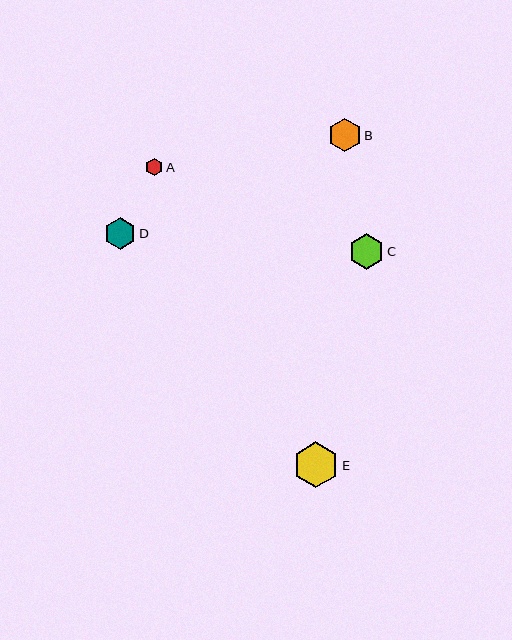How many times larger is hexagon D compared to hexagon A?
Hexagon D is approximately 1.8 times the size of hexagon A.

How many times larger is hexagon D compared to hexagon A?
Hexagon D is approximately 1.8 times the size of hexagon A.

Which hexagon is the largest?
Hexagon E is the largest with a size of approximately 46 pixels.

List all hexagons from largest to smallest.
From largest to smallest: E, C, B, D, A.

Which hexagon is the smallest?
Hexagon A is the smallest with a size of approximately 17 pixels.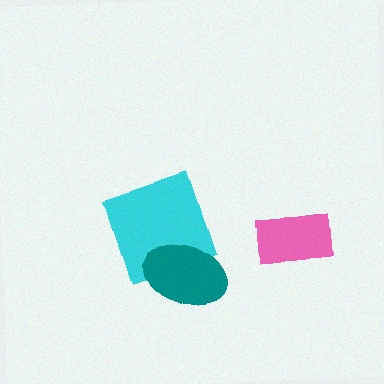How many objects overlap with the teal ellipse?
1 object overlaps with the teal ellipse.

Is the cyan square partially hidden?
Yes, it is partially covered by another shape.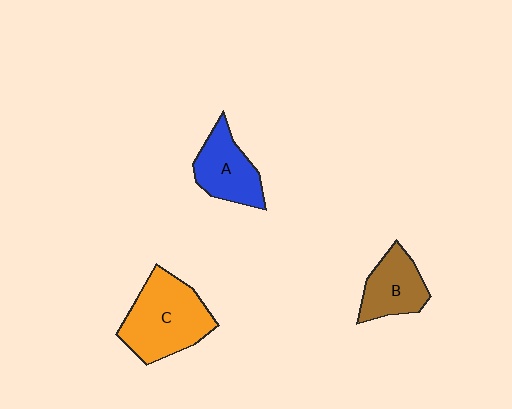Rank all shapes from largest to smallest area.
From largest to smallest: C (orange), A (blue), B (brown).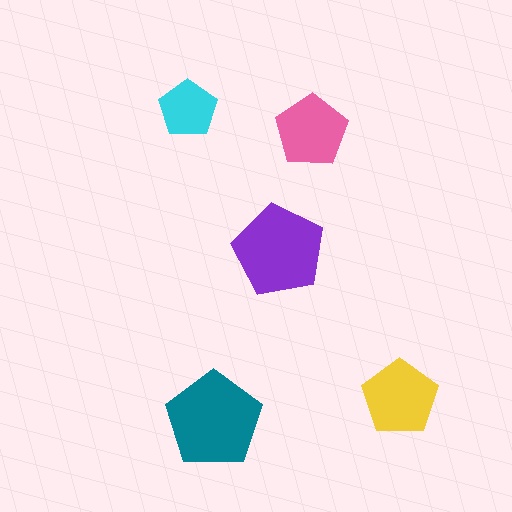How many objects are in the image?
There are 5 objects in the image.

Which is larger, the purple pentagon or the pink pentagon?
The purple one.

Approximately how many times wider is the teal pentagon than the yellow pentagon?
About 1.5 times wider.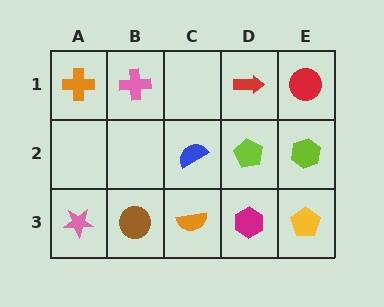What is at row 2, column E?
A lime hexagon.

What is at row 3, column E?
A yellow pentagon.